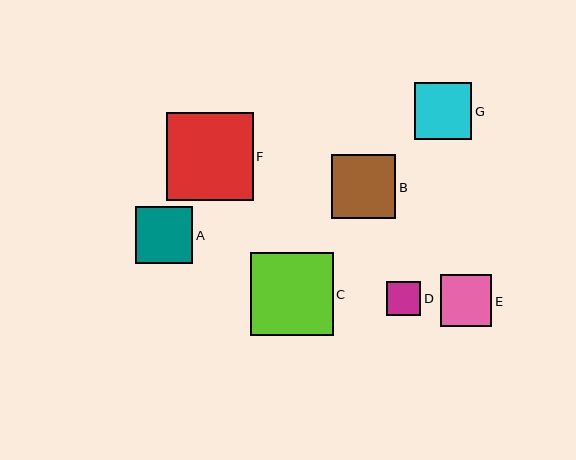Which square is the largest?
Square F is the largest with a size of approximately 87 pixels.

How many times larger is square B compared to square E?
Square B is approximately 1.2 times the size of square E.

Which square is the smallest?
Square D is the smallest with a size of approximately 34 pixels.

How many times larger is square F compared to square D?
Square F is approximately 2.6 times the size of square D.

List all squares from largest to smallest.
From largest to smallest: F, C, B, G, A, E, D.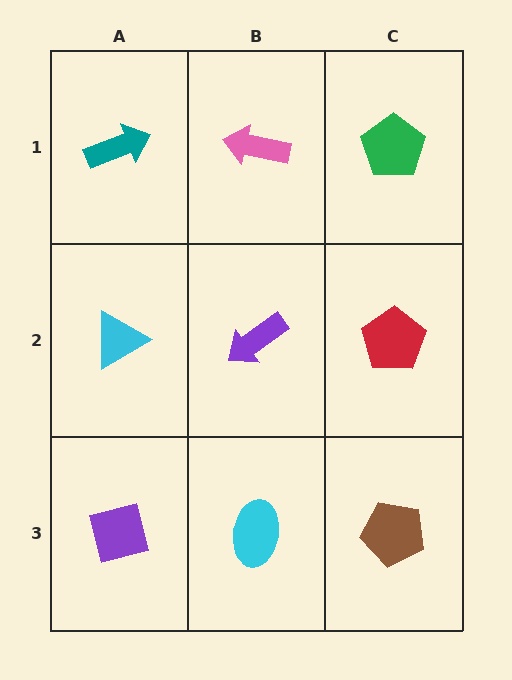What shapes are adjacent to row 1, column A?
A cyan triangle (row 2, column A), a pink arrow (row 1, column B).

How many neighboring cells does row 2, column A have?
3.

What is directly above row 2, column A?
A teal arrow.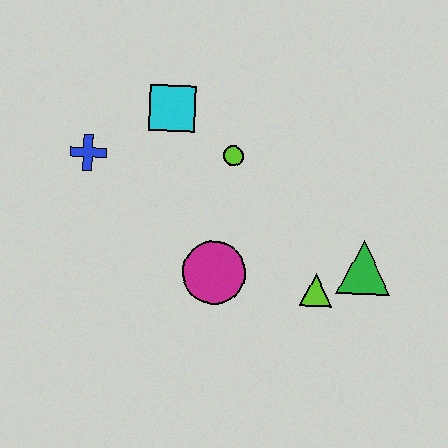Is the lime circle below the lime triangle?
No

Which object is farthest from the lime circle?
The green triangle is farthest from the lime circle.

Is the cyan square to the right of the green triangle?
No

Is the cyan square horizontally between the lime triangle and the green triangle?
No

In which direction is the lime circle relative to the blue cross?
The lime circle is to the right of the blue cross.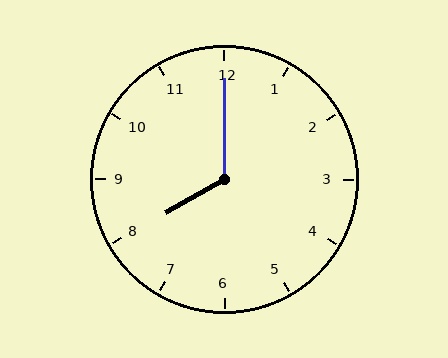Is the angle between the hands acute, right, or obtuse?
It is obtuse.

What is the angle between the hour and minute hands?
Approximately 120 degrees.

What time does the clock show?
8:00.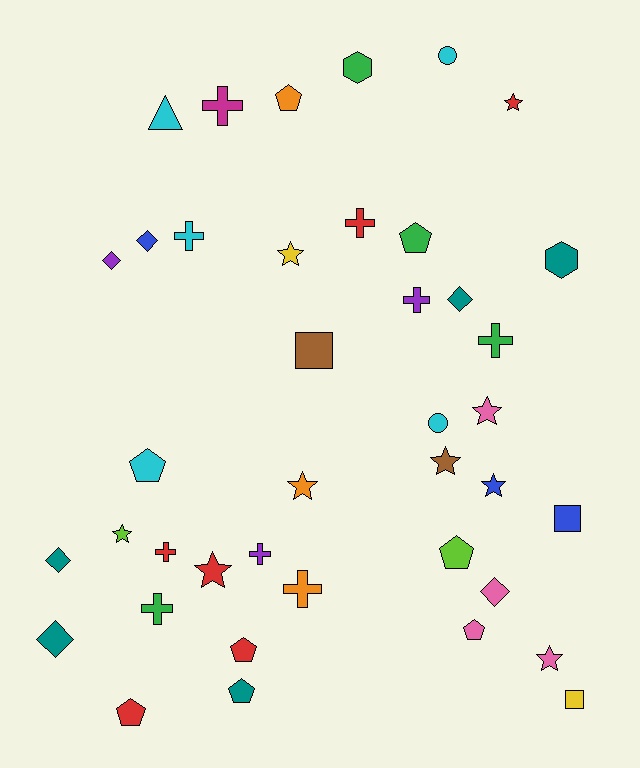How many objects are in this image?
There are 40 objects.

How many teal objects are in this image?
There are 5 teal objects.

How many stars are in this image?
There are 9 stars.